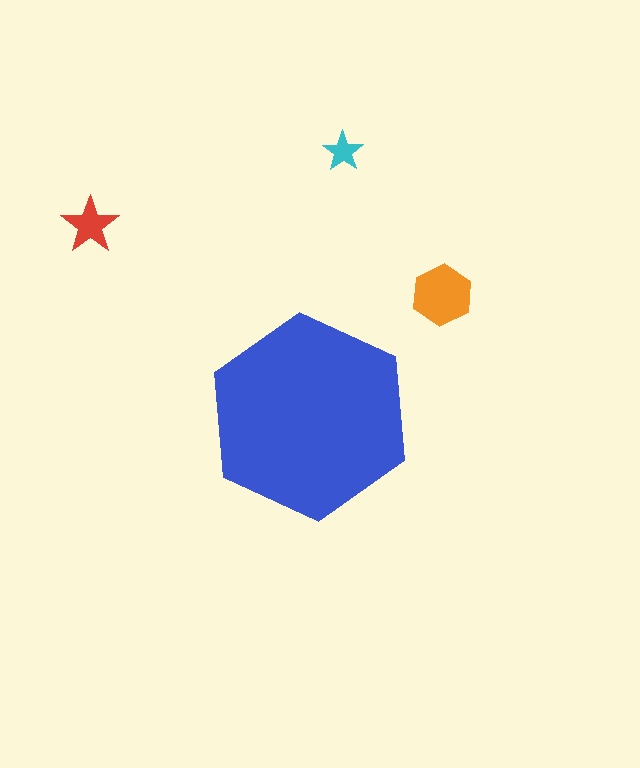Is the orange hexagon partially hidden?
No, the orange hexagon is fully visible.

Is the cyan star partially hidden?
No, the cyan star is fully visible.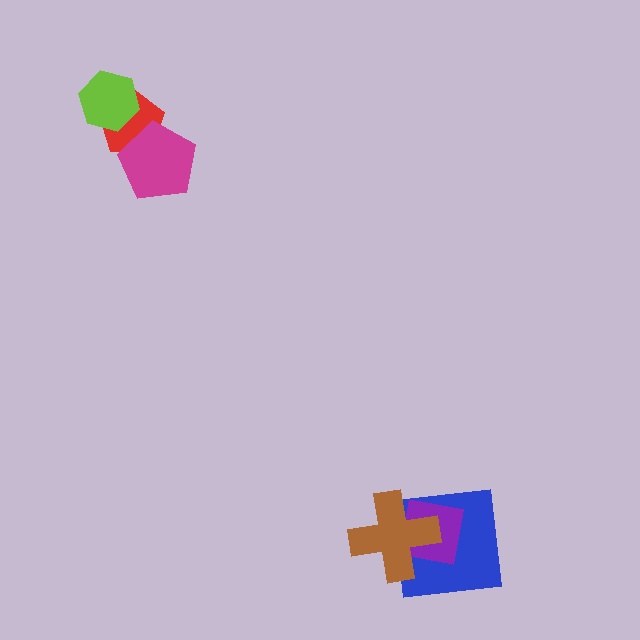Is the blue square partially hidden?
Yes, it is partially covered by another shape.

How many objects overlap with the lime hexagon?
1 object overlaps with the lime hexagon.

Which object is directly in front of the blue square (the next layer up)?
The purple square is directly in front of the blue square.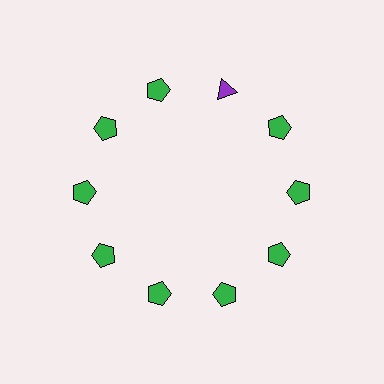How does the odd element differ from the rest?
It differs in both color (purple instead of green) and shape (triangle instead of pentagon).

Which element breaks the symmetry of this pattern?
The purple triangle at roughly the 1 o'clock position breaks the symmetry. All other shapes are green pentagons.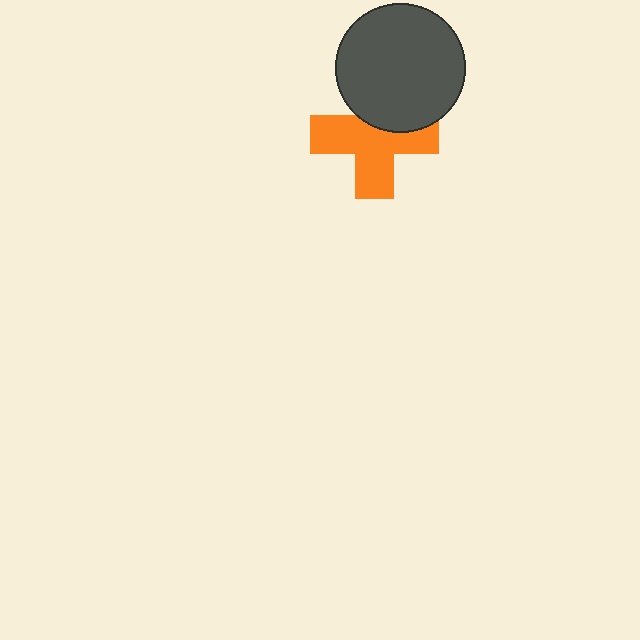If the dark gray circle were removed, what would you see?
You would see the complete orange cross.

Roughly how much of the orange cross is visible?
Most of it is visible (roughly 67%).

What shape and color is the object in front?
The object in front is a dark gray circle.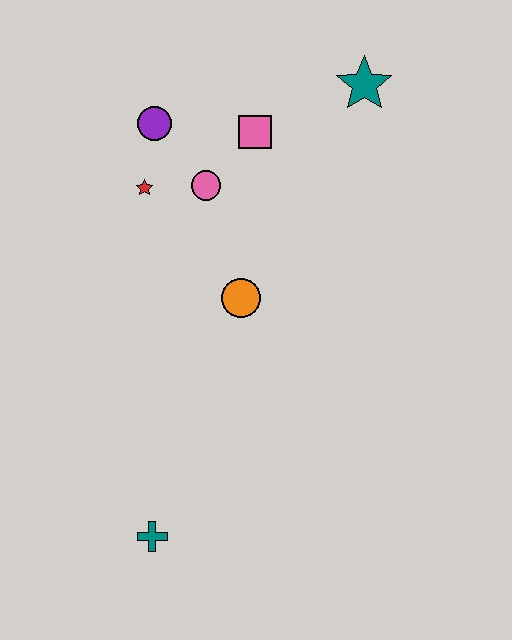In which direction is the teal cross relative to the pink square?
The teal cross is below the pink square.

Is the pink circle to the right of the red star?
Yes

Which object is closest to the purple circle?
The red star is closest to the purple circle.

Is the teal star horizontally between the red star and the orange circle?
No